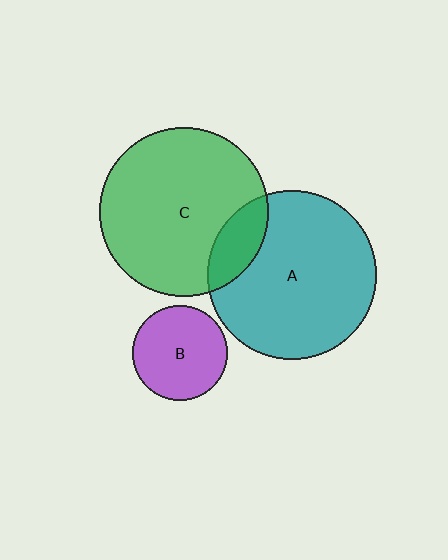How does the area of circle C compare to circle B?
Approximately 3.2 times.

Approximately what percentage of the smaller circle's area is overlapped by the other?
Approximately 15%.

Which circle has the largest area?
Circle A (teal).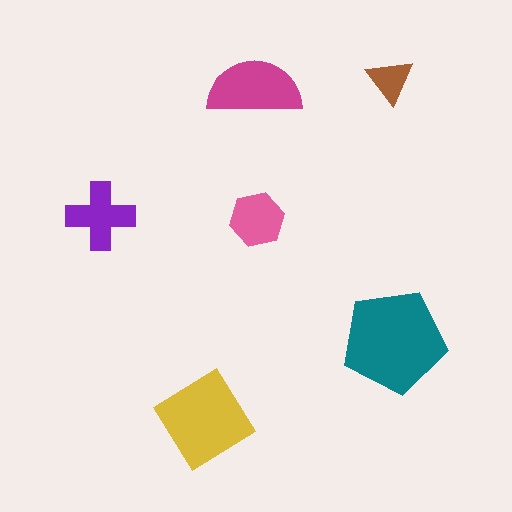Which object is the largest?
The teal pentagon.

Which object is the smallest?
The brown triangle.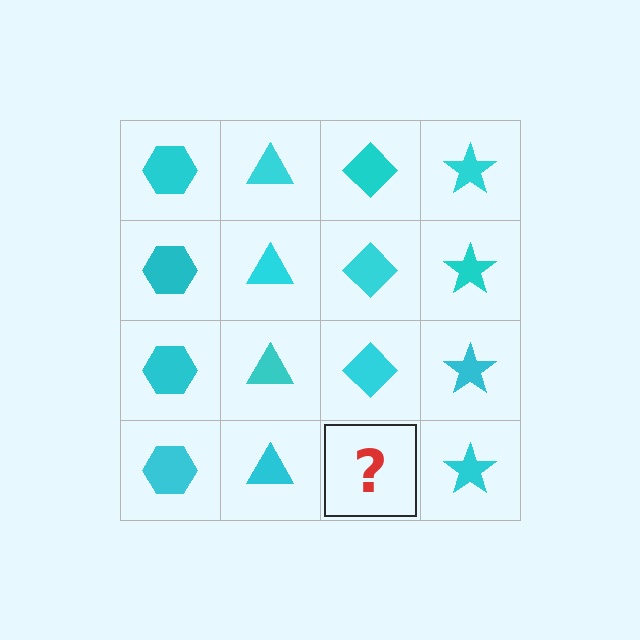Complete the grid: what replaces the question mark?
The question mark should be replaced with a cyan diamond.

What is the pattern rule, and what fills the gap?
The rule is that each column has a consistent shape. The gap should be filled with a cyan diamond.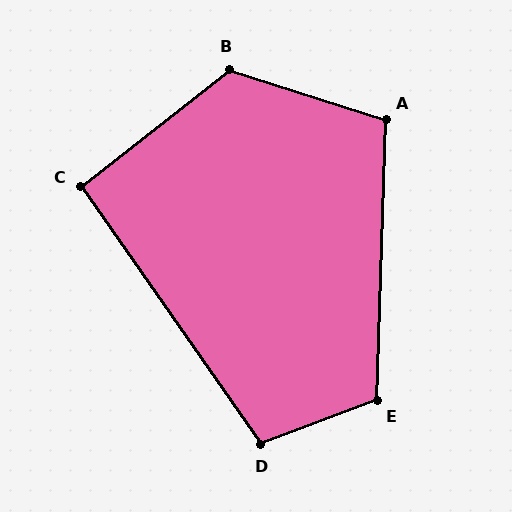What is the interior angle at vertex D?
Approximately 104 degrees (obtuse).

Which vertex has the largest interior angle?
B, at approximately 124 degrees.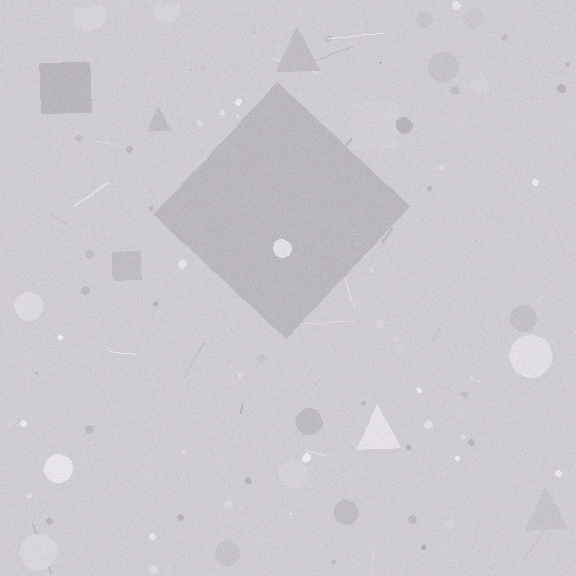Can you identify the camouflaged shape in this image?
The camouflaged shape is a diamond.